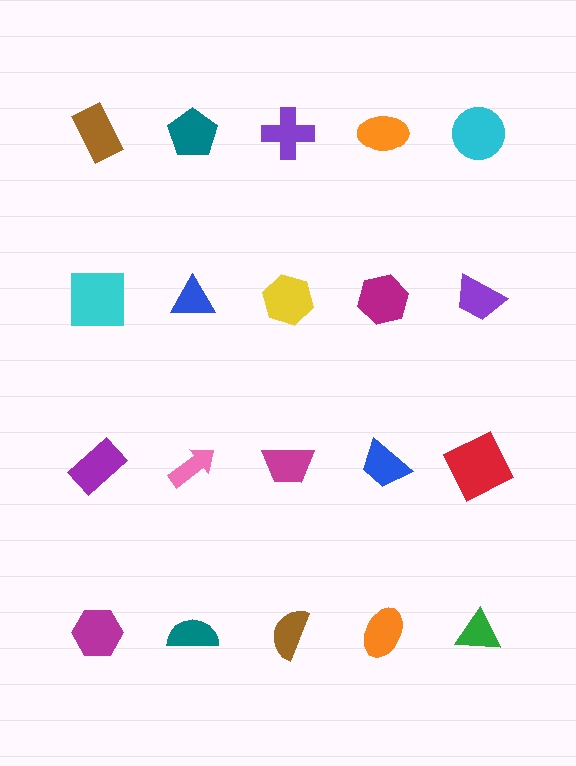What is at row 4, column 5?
A green triangle.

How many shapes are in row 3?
5 shapes.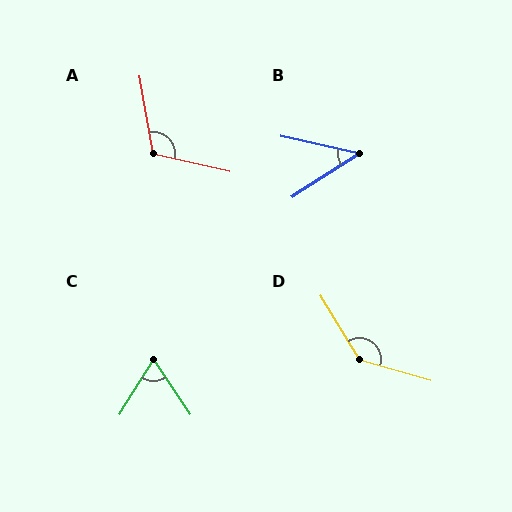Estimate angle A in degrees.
Approximately 112 degrees.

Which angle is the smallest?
B, at approximately 45 degrees.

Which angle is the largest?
D, at approximately 137 degrees.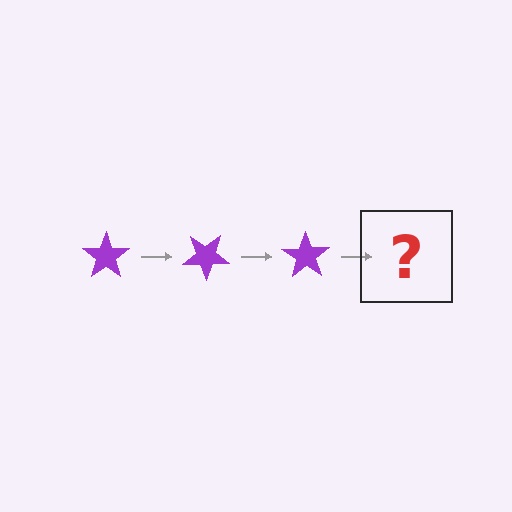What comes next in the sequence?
The next element should be a purple star rotated 105 degrees.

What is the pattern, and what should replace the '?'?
The pattern is that the star rotates 35 degrees each step. The '?' should be a purple star rotated 105 degrees.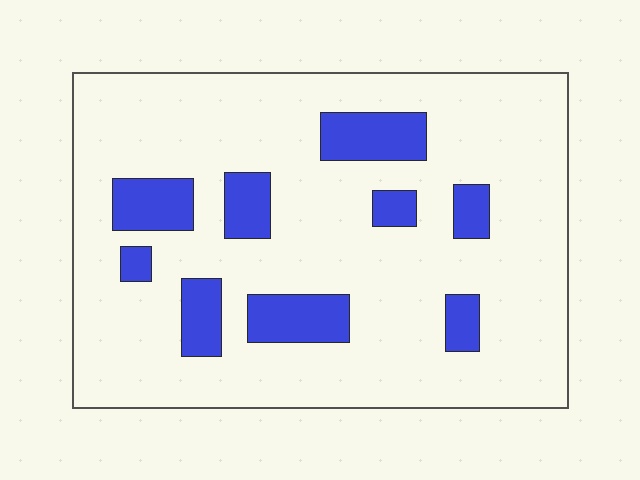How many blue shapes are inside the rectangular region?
9.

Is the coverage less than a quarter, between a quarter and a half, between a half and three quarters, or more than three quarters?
Less than a quarter.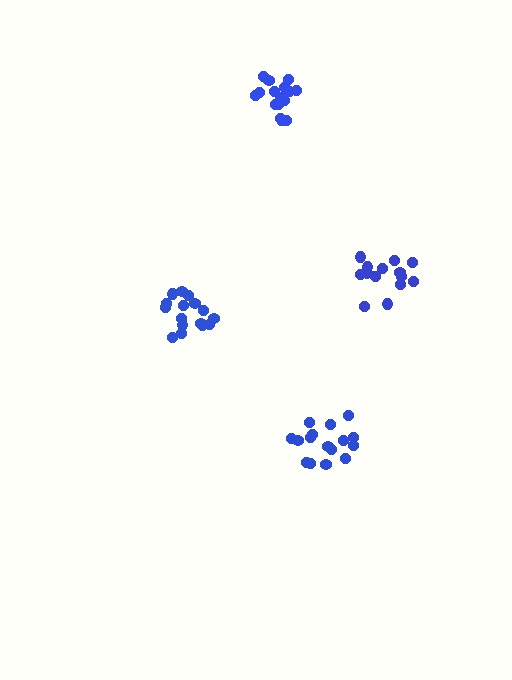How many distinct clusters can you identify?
There are 4 distinct clusters.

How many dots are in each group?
Group 1: 14 dots, Group 2: 16 dots, Group 3: 17 dots, Group 4: 16 dots (63 total).